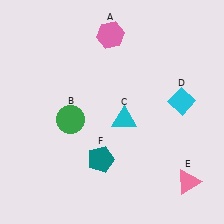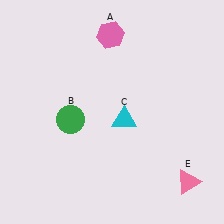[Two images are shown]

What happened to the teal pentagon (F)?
The teal pentagon (F) was removed in Image 2. It was in the bottom-left area of Image 1.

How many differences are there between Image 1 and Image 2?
There are 2 differences between the two images.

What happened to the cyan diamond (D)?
The cyan diamond (D) was removed in Image 2. It was in the top-right area of Image 1.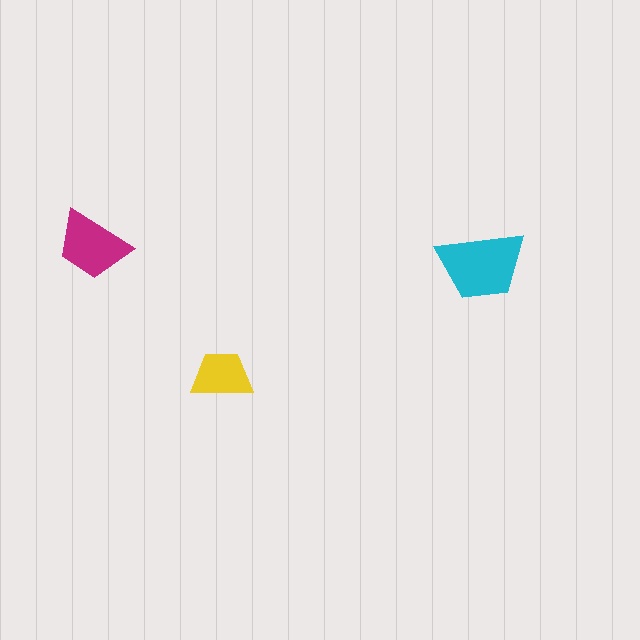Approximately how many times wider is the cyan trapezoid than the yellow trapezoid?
About 1.5 times wider.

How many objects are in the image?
There are 3 objects in the image.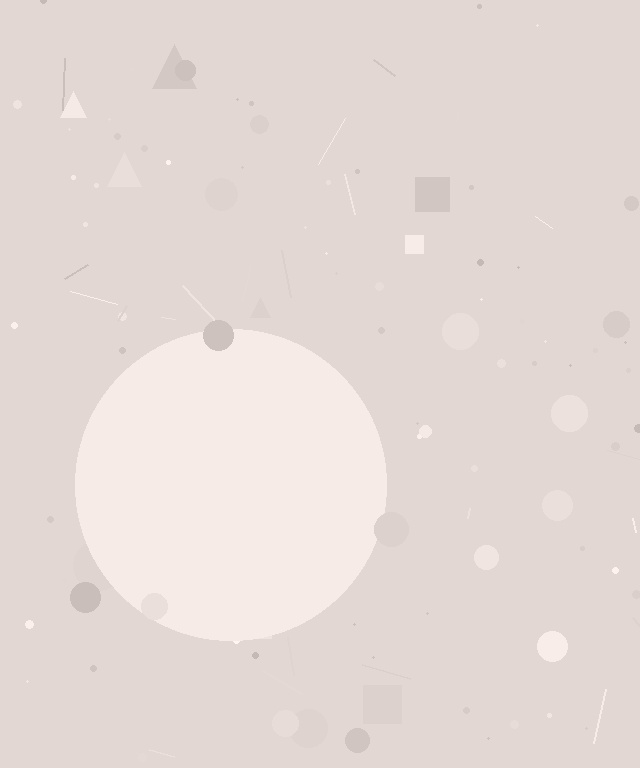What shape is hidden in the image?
A circle is hidden in the image.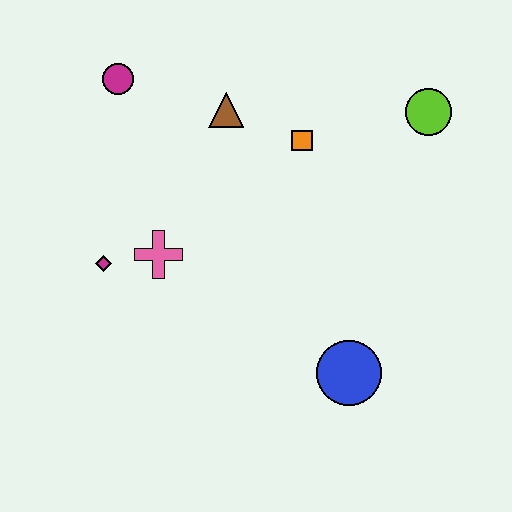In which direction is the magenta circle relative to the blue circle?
The magenta circle is above the blue circle.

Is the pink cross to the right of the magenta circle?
Yes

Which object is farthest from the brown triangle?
The blue circle is farthest from the brown triangle.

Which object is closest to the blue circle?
The pink cross is closest to the blue circle.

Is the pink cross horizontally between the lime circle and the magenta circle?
Yes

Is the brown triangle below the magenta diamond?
No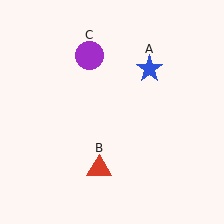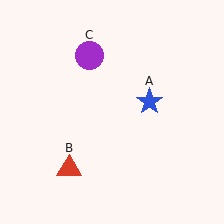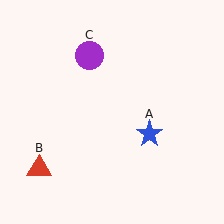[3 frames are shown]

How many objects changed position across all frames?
2 objects changed position: blue star (object A), red triangle (object B).